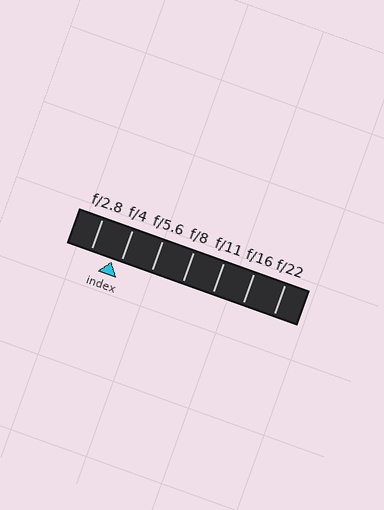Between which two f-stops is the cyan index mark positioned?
The index mark is between f/2.8 and f/4.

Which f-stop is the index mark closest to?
The index mark is closest to f/4.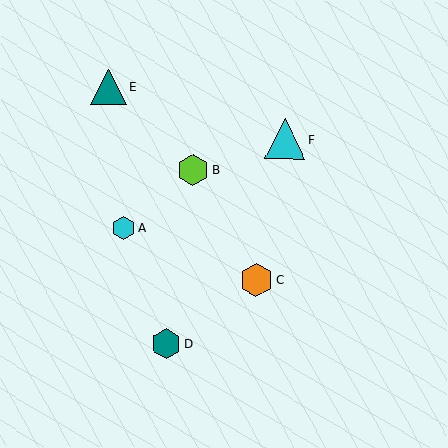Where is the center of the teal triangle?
The center of the teal triangle is at (109, 87).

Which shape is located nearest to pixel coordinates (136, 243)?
The cyan hexagon (labeled A) at (123, 228) is nearest to that location.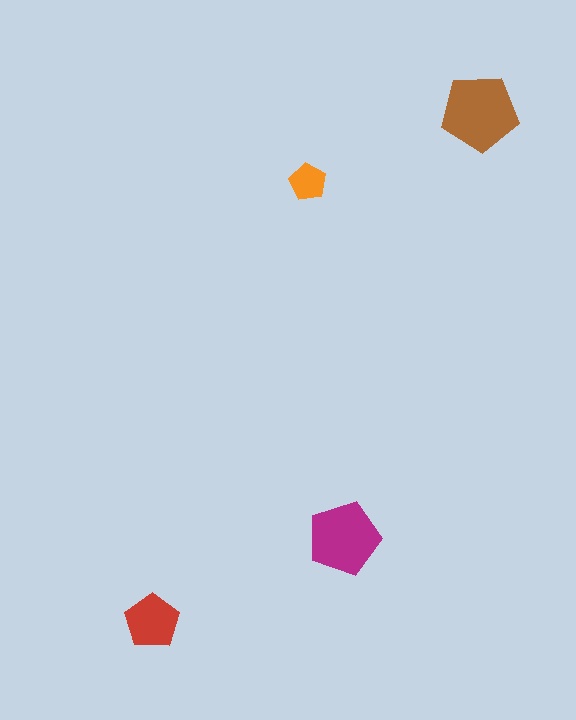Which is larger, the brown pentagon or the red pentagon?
The brown one.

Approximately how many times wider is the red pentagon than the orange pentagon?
About 1.5 times wider.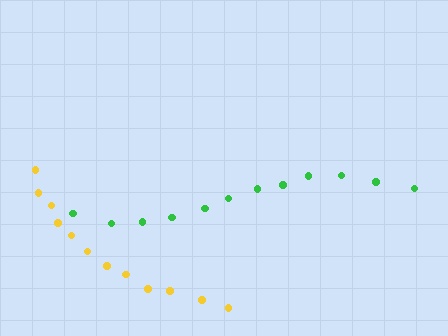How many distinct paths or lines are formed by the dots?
There are 2 distinct paths.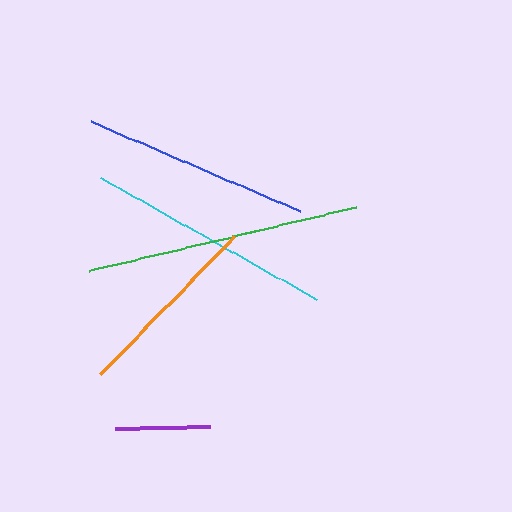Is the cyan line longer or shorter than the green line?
The green line is longer than the cyan line.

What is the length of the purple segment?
The purple segment is approximately 94 pixels long.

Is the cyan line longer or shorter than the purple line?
The cyan line is longer than the purple line.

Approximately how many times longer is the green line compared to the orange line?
The green line is approximately 1.4 times the length of the orange line.